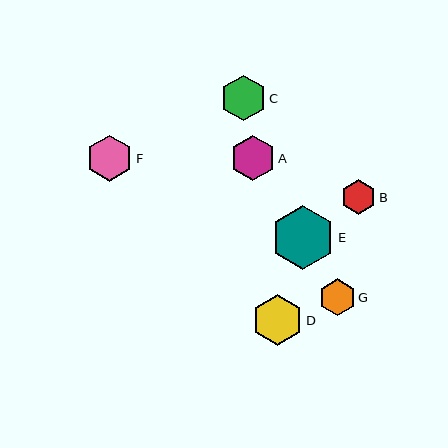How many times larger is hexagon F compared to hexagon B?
Hexagon F is approximately 1.3 times the size of hexagon B.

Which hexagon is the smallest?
Hexagon B is the smallest with a size of approximately 35 pixels.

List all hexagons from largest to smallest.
From largest to smallest: E, D, F, C, A, G, B.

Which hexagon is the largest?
Hexagon E is the largest with a size of approximately 64 pixels.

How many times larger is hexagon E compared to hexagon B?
Hexagon E is approximately 1.8 times the size of hexagon B.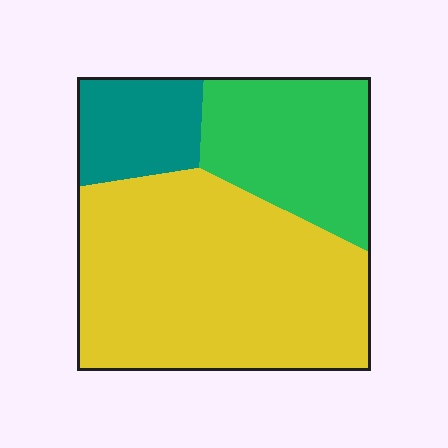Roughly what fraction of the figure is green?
Green takes up about one quarter (1/4) of the figure.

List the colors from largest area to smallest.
From largest to smallest: yellow, green, teal.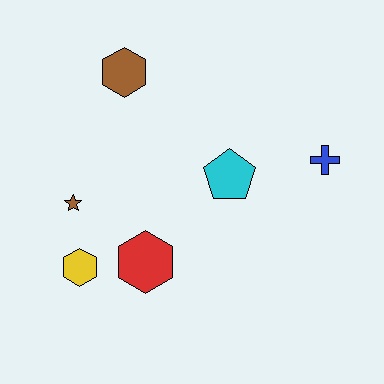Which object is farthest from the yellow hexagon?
The blue cross is farthest from the yellow hexagon.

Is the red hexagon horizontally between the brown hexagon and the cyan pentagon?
Yes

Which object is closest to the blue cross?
The cyan pentagon is closest to the blue cross.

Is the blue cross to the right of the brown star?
Yes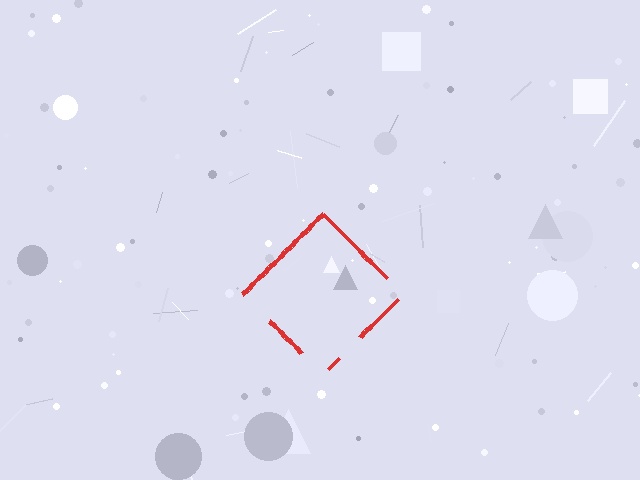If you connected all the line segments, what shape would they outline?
They would outline a diamond.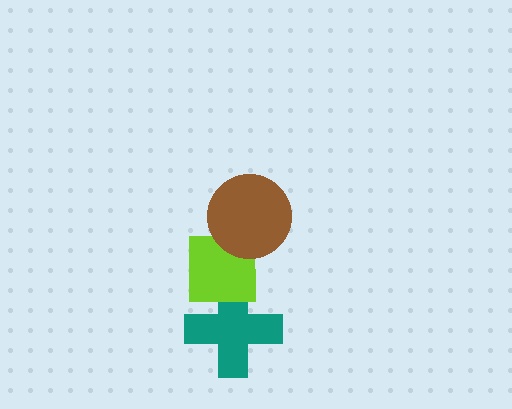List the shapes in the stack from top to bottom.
From top to bottom: the brown circle, the lime square, the teal cross.